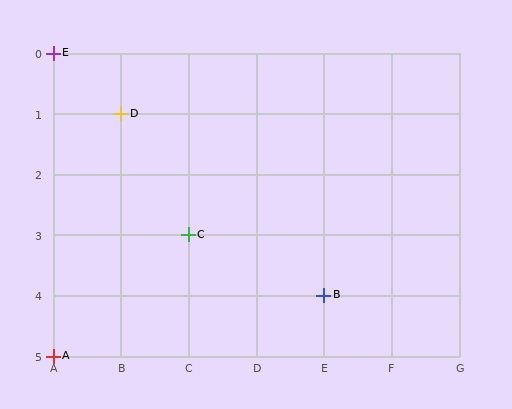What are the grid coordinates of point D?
Point D is at grid coordinates (B, 1).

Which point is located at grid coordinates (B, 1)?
Point D is at (B, 1).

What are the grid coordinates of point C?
Point C is at grid coordinates (C, 3).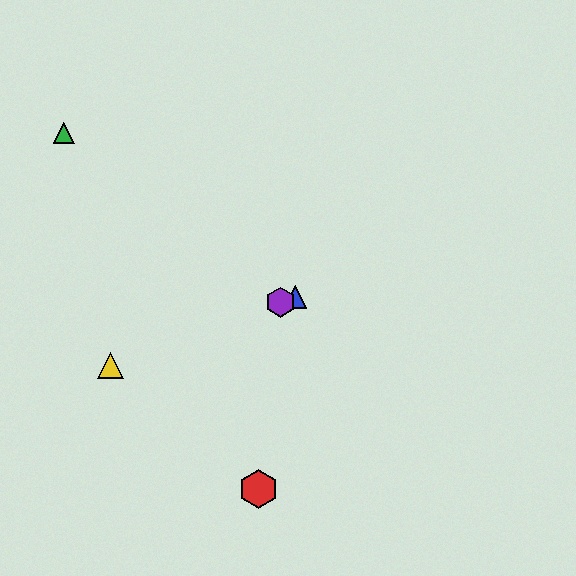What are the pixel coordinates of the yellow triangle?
The yellow triangle is at (110, 366).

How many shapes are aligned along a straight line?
3 shapes (the blue triangle, the yellow triangle, the purple hexagon) are aligned along a straight line.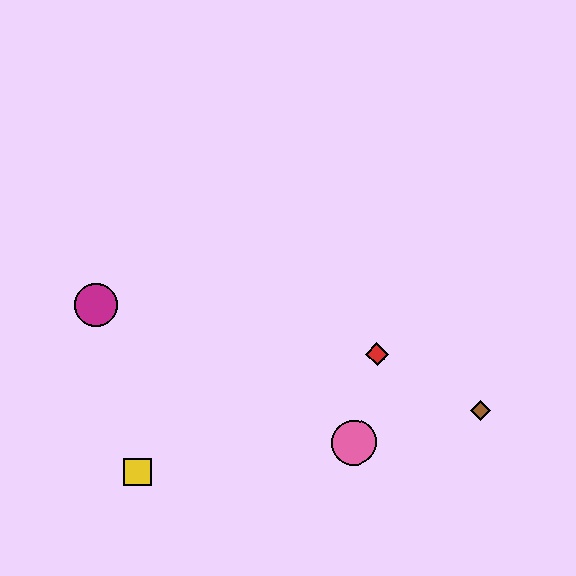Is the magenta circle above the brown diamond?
Yes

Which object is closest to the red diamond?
The pink circle is closest to the red diamond.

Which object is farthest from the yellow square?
The brown diamond is farthest from the yellow square.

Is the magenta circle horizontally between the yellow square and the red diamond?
No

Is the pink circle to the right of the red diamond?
No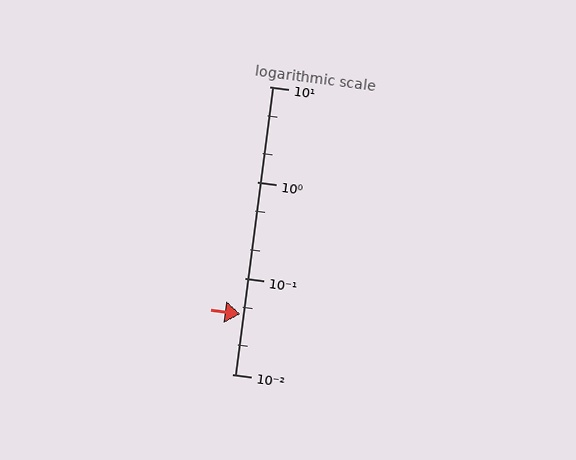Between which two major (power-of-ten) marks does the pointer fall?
The pointer is between 0.01 and 0.1.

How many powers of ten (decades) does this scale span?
The scale spans 3 decades, from 0.01 to 10.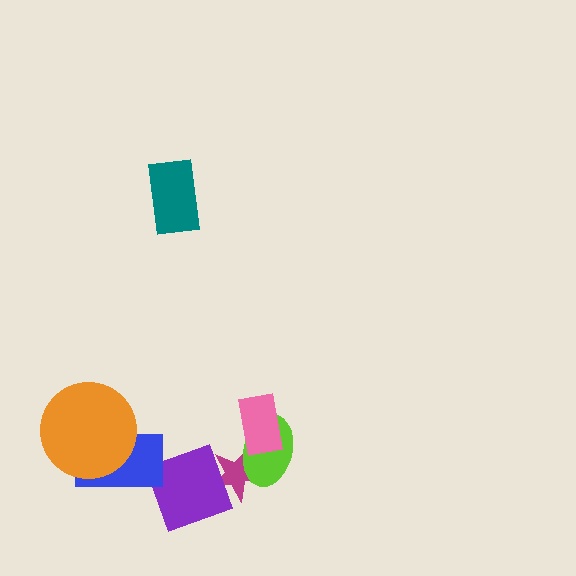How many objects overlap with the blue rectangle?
2 objects overlap with the blue rectangle.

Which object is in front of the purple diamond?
The blue rectangle is in front of the purple diamond.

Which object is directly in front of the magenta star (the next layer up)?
The lime ellipse is directly in front of the magenta star.